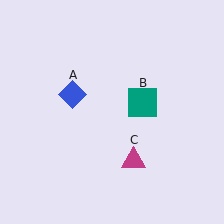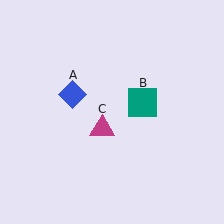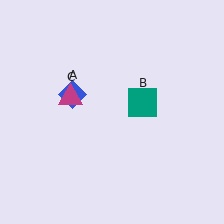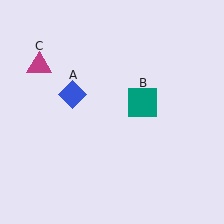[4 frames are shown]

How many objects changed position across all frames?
1 object changed position: magenta triangle (object C).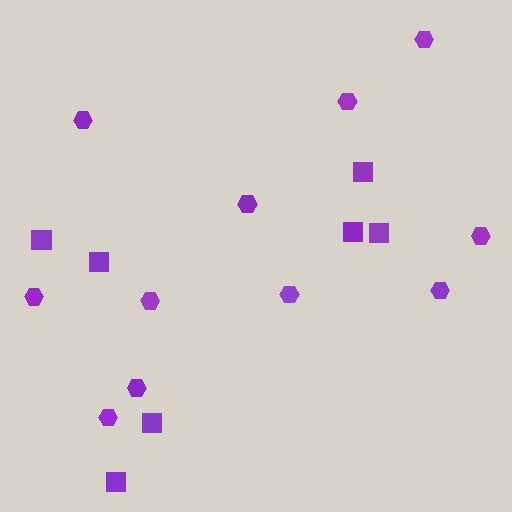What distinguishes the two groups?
There are 2 groups: one group of hexagons (11) and one group of squares (7).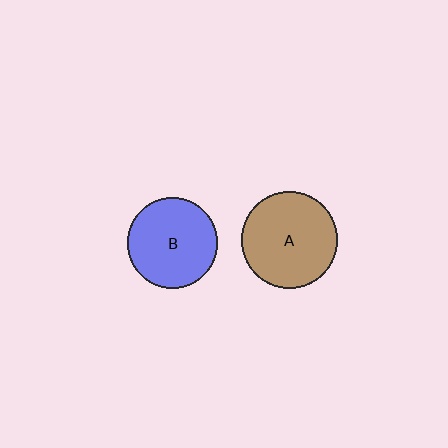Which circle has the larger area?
Circle A (brown).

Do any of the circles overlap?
No, none of the circles overlap.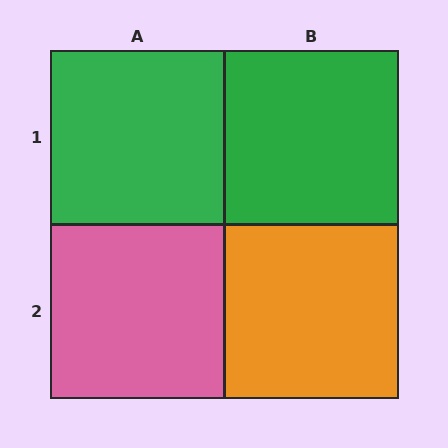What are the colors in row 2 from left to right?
Pink, orange.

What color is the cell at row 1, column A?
Green.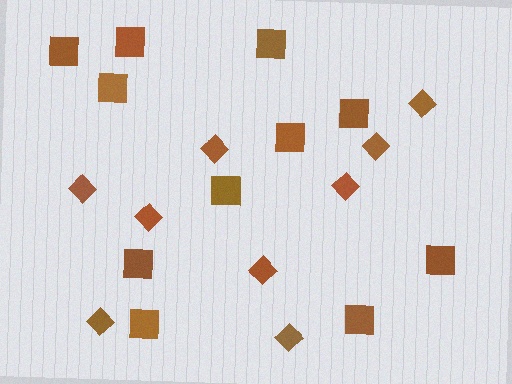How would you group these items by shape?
There are 2 groups: one group of diamonds (9) and one group of squares (11).